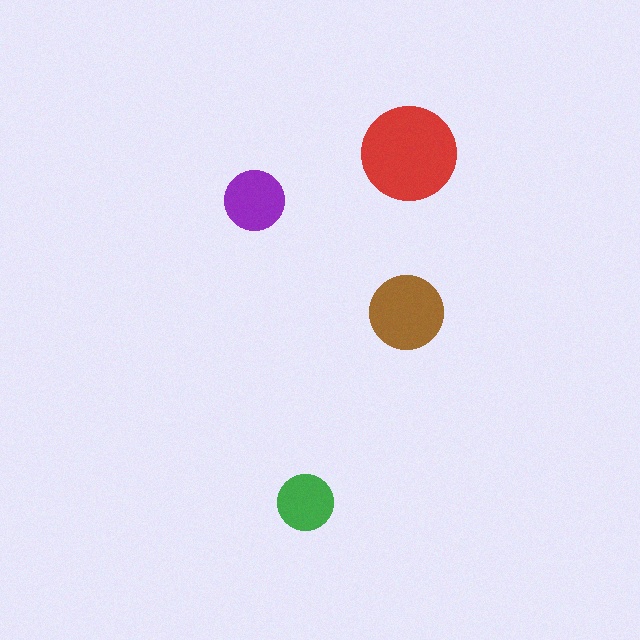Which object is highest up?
The red circle is topmost.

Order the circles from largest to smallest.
the red one, the brown one, the purple one, the green one.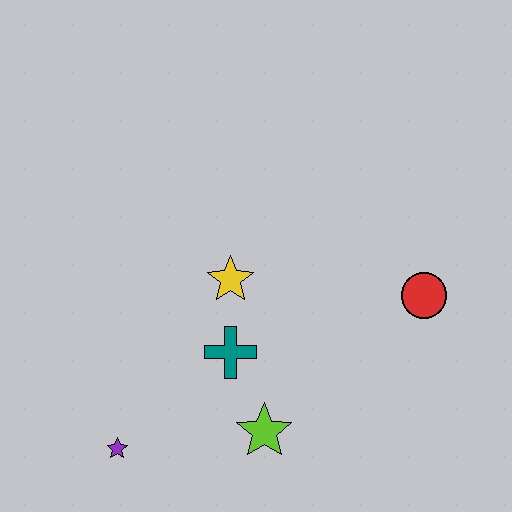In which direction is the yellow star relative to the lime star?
The yellow star is above the lime star.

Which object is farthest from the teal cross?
The red circle is farthest from the teal cross.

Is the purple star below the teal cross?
Yes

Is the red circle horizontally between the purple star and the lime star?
No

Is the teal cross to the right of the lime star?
No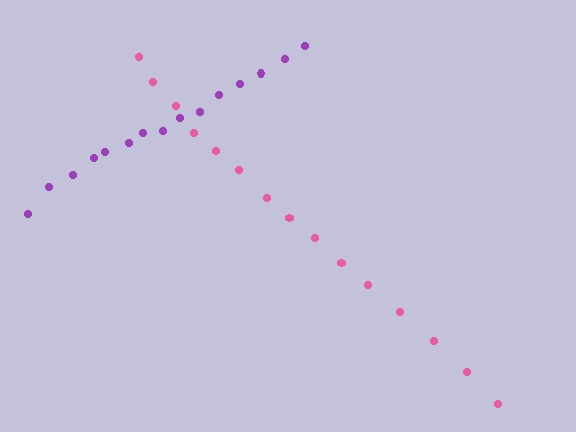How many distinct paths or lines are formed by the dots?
There are 2 distinct paths.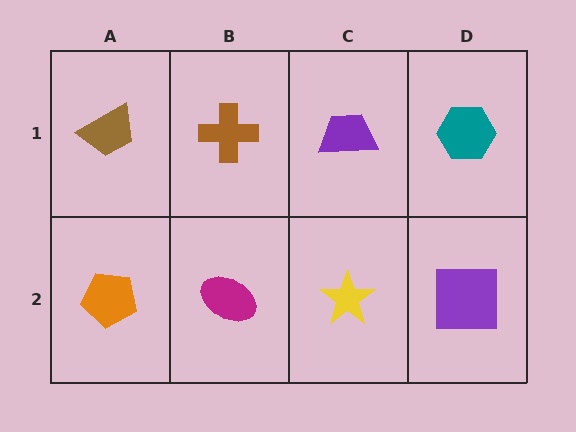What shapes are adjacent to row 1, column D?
A purple square (row 2, column D), a purple trapezoid (row 1, column C).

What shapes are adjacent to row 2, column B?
A brown cross (row 1, column B), an orange pentagon (row 2, column A), a yellow star (row 2, column C).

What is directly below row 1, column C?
A yellow star.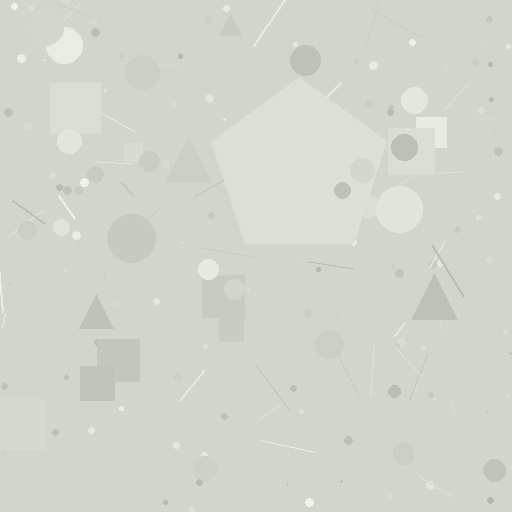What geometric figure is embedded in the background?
A pentagon is embedded in the background.